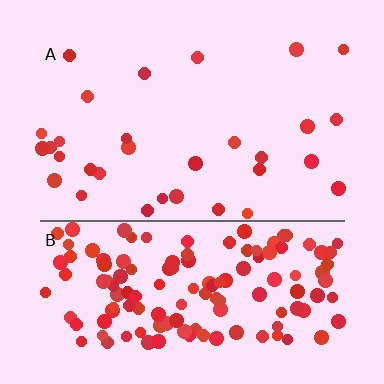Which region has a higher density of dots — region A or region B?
B (the bottom).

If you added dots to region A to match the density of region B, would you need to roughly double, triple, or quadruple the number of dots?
Approximately quadruple.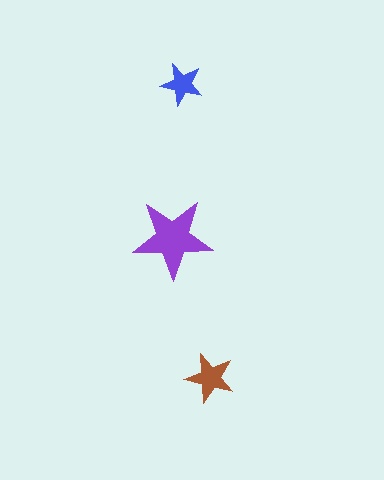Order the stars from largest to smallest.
the purple one, the brown one, the blue one.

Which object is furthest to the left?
The purple star is leftmost.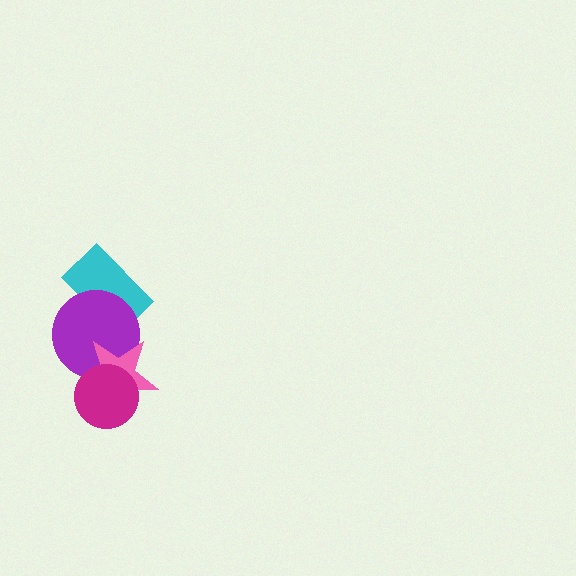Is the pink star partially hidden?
Yes, it is partially covered by another shape.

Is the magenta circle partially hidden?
No, no other shape covers it.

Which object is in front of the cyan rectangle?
The purple circle is in front of the cyan rectangle.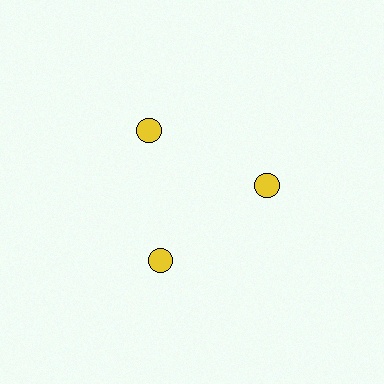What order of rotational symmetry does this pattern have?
This pattern has 3-fold rotational symmetry.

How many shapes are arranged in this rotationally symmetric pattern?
There are 3 shapes, arranged in 3 groups of 1.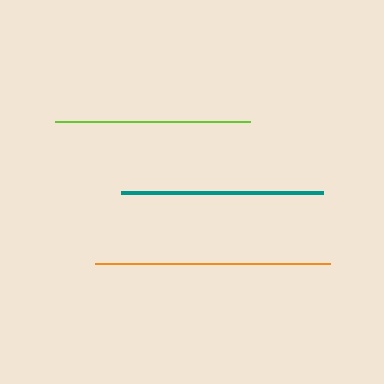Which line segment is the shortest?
The lime line is the shortest at approximately 195 pixels.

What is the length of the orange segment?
The orange segment is approximately 235 pixels long.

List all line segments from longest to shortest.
From longest to shortest: orange, teal, lime.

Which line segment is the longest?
The orange line is the longest at approximately 235 pixels.